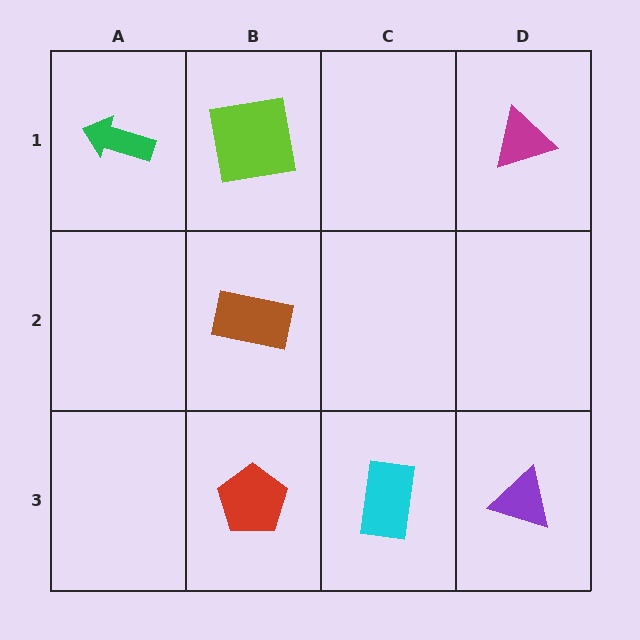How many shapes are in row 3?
3 shapes.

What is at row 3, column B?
A red pentagon.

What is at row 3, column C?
A cyan rectangle.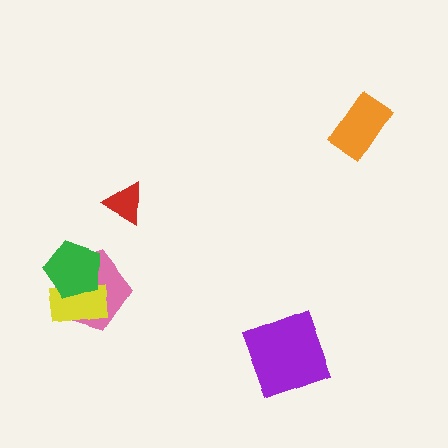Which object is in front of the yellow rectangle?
The green pentagon is in front of the yellow rectangle.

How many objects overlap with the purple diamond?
0 objects overlap with the purple diamond.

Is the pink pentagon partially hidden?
Yes, it is partially covered by another shape.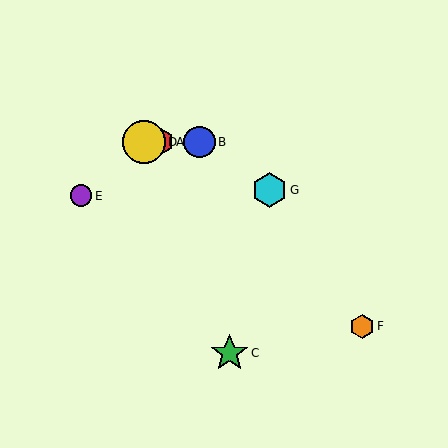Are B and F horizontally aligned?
No, B is at y≈142 and F is at y≈326.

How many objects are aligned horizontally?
3 objects (A, B, D) are aligned horizontally.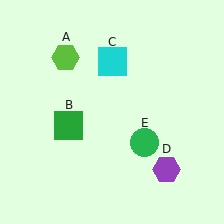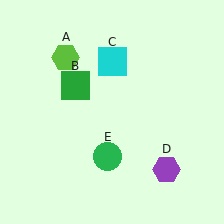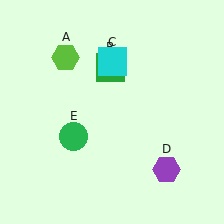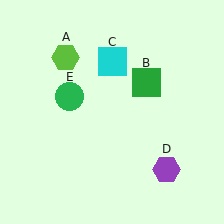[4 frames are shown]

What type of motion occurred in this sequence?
The green square (object B), green circle (object E) rotated clockwise around the center of the scene.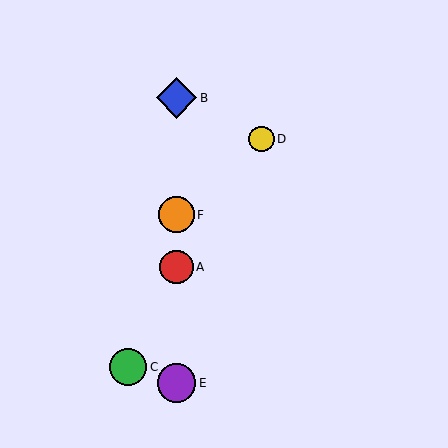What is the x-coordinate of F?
Object F is at x≈177.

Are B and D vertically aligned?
No, B is at x≈177 and D is at x≈261.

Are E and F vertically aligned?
Yes, both are at x≈177.